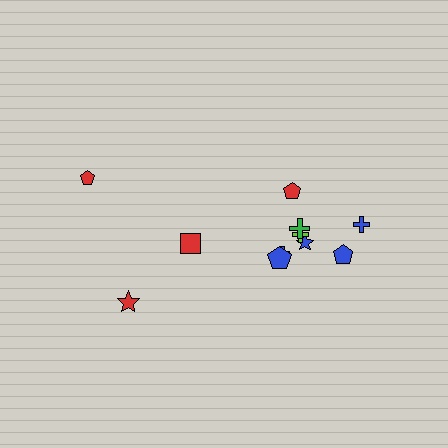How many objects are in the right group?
There are 8 objects.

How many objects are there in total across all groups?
There are 11 objects.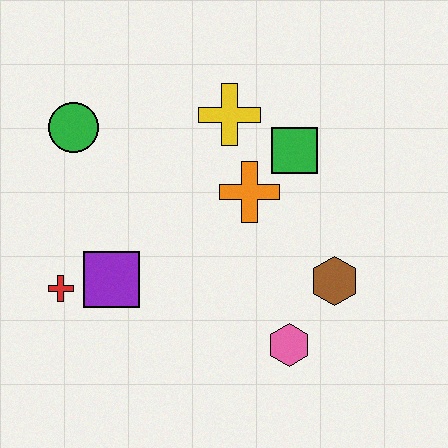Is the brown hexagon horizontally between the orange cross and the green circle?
No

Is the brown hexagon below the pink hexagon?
No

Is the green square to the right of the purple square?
Yes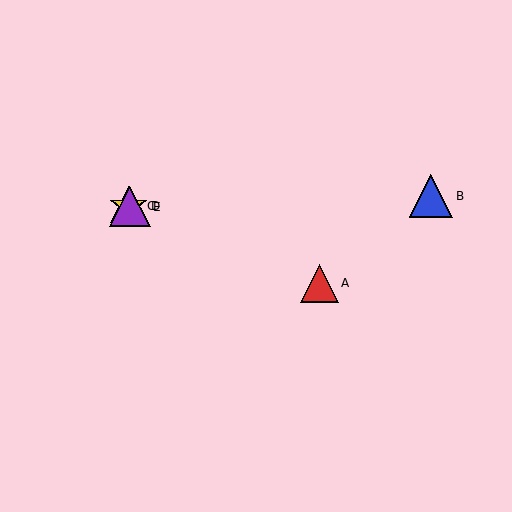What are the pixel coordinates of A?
Object A is at (319, 283).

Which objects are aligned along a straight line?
Objects A, C, D, E are aligned along a straight line.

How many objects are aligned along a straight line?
4 objects (A, C, D, E) are aligned along a straight line.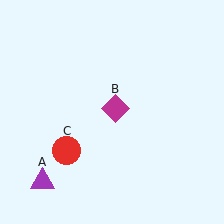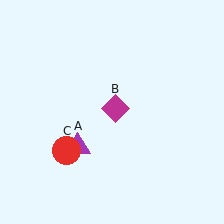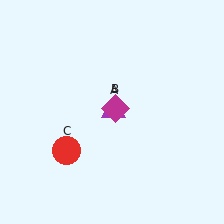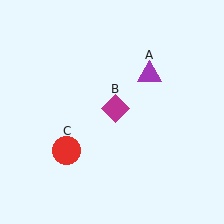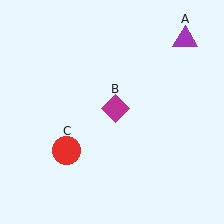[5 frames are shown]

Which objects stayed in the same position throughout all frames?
Magenta diamond (object B) and red circle (object C) remained stationary.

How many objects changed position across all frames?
1 object changed position: purple triangle (object A).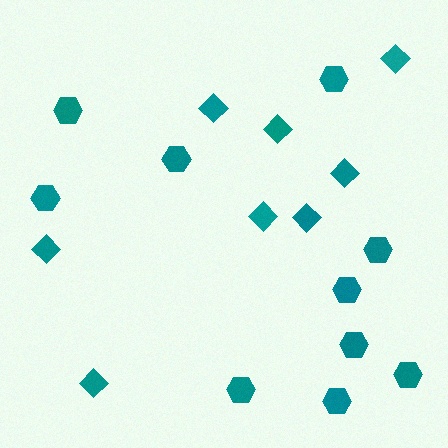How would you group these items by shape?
There are 2 groups: one group of diamonds (8) and one group of hexagons (10).